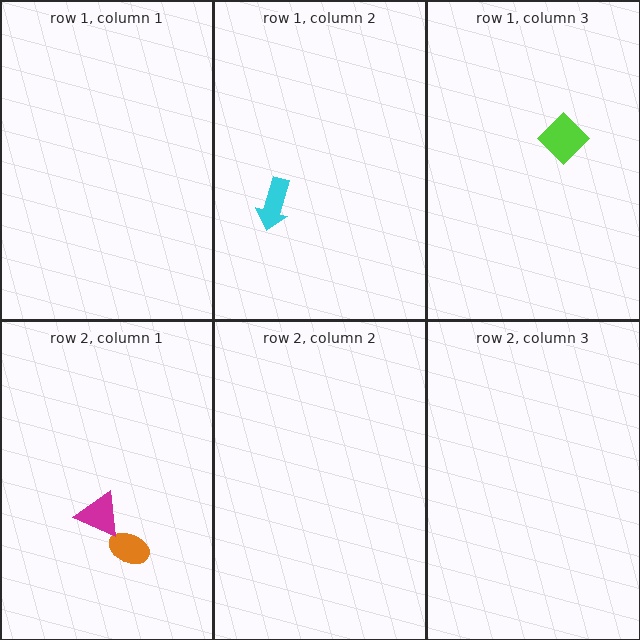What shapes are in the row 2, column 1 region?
The orange ellipse, the magenta triangle.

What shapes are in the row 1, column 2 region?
The cyan arrow.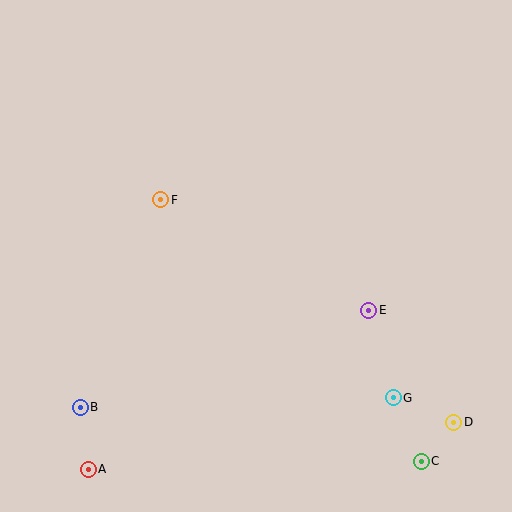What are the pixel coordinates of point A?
Point A is at (88, 469).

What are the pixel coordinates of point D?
Point D is at (454, 422).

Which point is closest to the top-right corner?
Point E is closest to the top-right corner.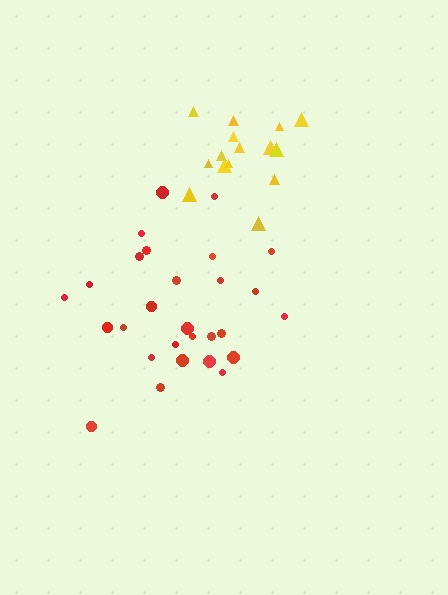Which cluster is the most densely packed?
Yellow.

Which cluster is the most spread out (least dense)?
Red.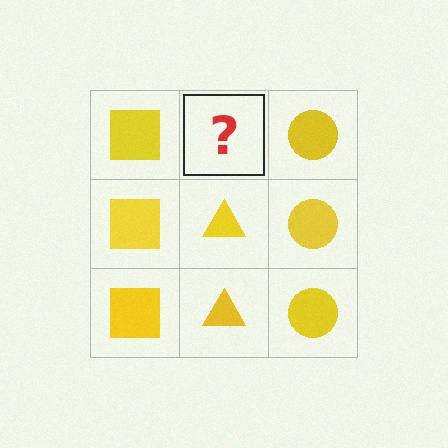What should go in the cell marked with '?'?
The missing cell should contain a yellow triangle.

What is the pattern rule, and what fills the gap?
The rule is that each column has a consistent shape. The gap should be filled with a yellow triangle.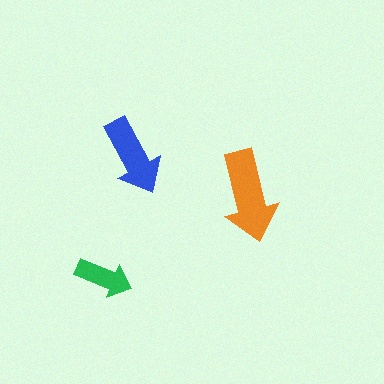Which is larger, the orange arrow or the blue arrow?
The orange one.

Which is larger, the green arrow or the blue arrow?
The blue one.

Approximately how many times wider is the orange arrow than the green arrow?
About 1.5 times wider.